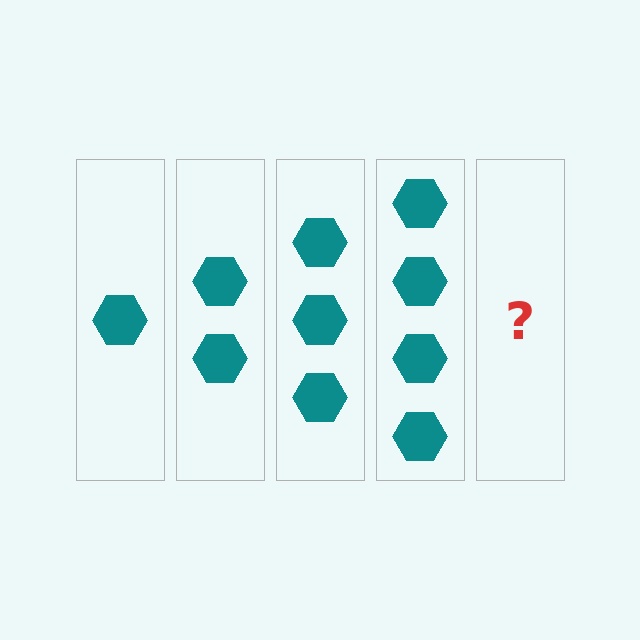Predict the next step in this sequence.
The next step is 5 hexagons.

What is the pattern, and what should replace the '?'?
The pattern is that each step adds one more hexagon. The '?' should be 5 hexagons.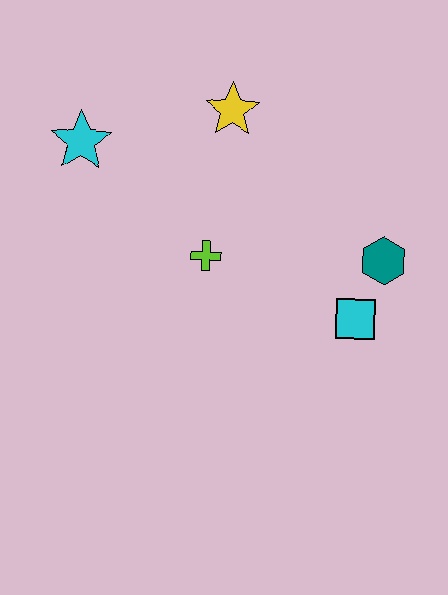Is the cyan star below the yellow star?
Yes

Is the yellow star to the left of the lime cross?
No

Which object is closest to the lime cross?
The yellow star is closest to the lime cross.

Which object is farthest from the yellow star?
The cyan square is farthest from the yellow star.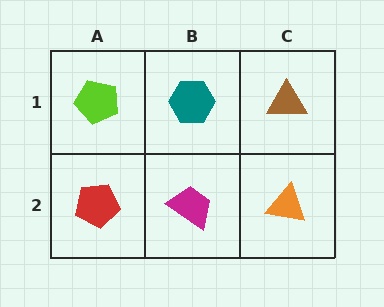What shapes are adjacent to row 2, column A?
A lime pentagon (row 1, column A), a magenta trapezoid (row 2, column B).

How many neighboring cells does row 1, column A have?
2.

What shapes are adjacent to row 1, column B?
A magenta trapezoid (row 2, column B), a lime pentagon (row 1, column A), a brown triangle (row 1, column C).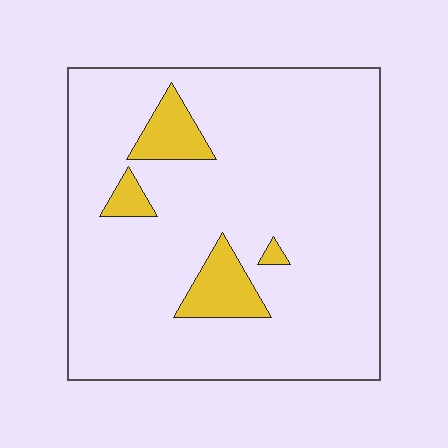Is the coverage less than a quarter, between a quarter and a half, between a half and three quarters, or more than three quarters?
Less than a quarter.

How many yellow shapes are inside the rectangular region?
4.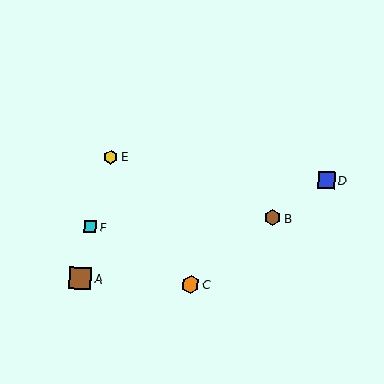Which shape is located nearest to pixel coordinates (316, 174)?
The blue square (labeled D) at (326, 180) is nearest to that location.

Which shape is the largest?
The brown square (labeled A) is the largest.